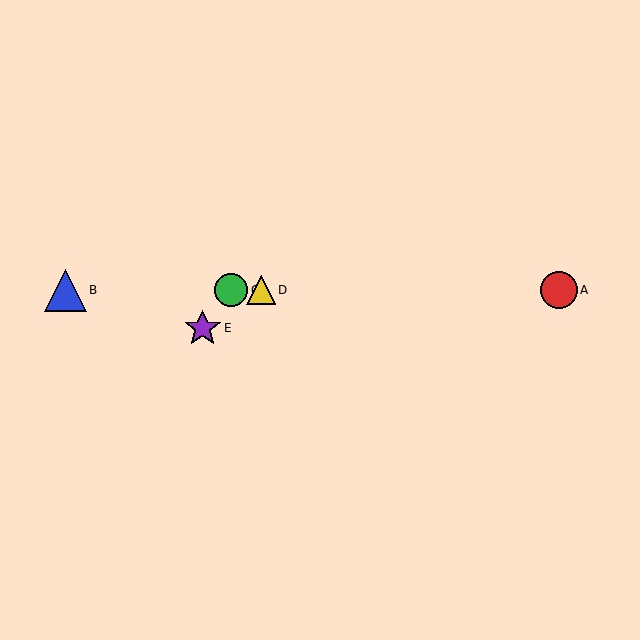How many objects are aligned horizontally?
4 objects (A, B, C, D) are aligned horizontally.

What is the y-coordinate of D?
Object D is at y≈290.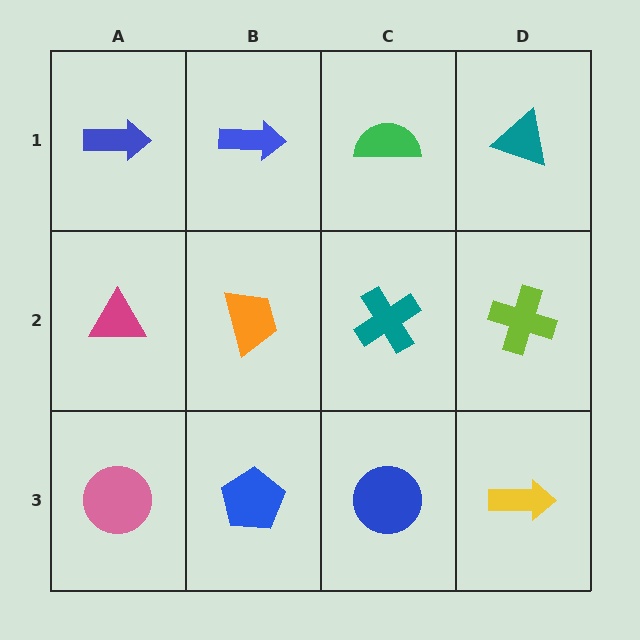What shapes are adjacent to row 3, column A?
A magenta triangle (row 2, column A), a blue pentagon (row 3, column B).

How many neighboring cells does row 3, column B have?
3.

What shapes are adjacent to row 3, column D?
A lime cross (row 2, column D), a blue circle (row 3, column C).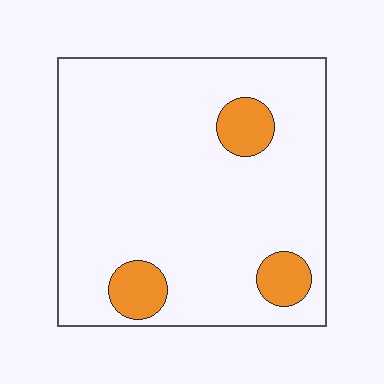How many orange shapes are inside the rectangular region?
3.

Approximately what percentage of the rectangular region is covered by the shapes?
Approximately 10%.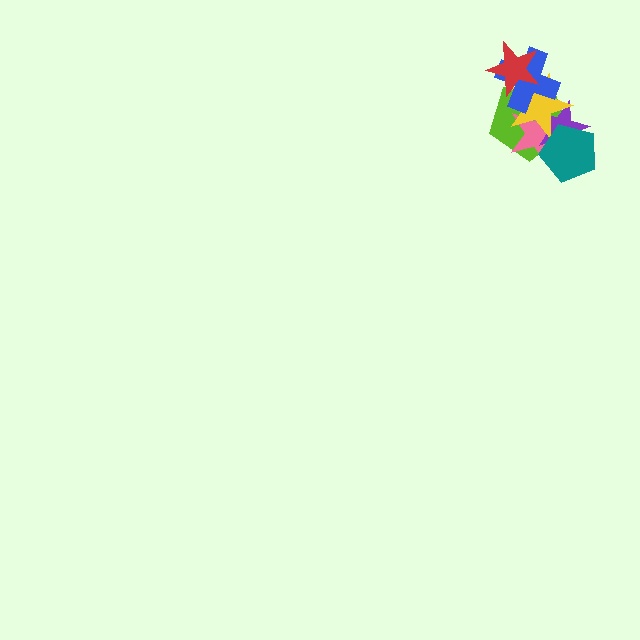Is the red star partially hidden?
No, no other shape covers it.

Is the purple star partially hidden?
Yes, it is partially covered by another shape.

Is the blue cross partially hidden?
Yes, it is partially covered by another shape.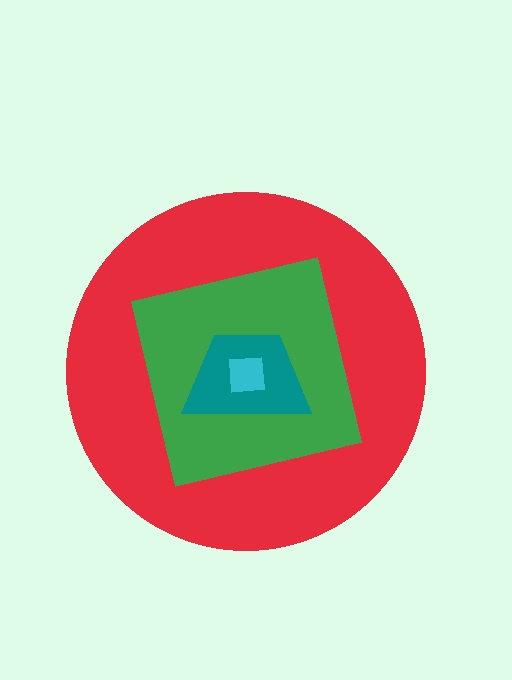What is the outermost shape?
The red circle.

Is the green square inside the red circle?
Yes.